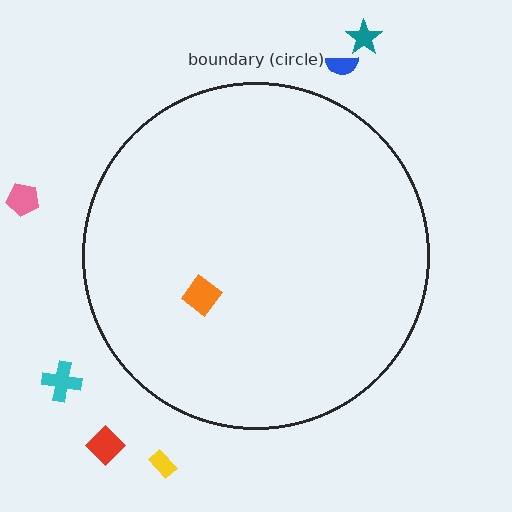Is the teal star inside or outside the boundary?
Outside.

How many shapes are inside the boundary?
1 inside, 6 outside.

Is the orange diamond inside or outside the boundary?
Inside.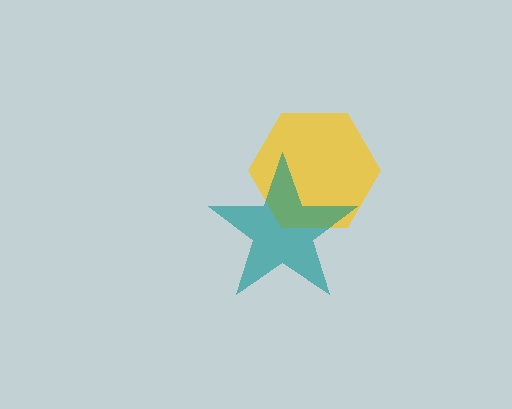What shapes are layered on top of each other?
The layered shapes are: a yellow hexagon, a teal star.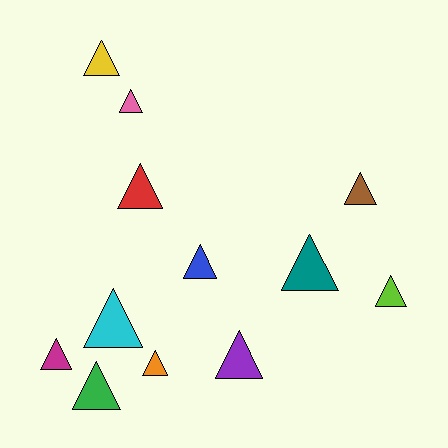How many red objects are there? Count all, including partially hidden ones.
There is 1 red object.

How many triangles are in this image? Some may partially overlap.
There are 12 triangles.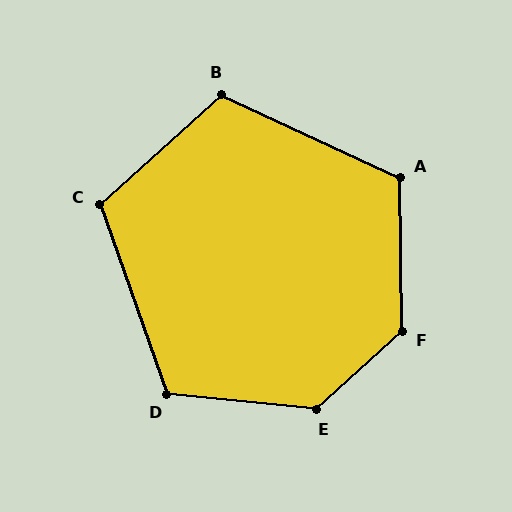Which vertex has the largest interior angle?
E, at approximately 132 degrees.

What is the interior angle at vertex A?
Approximately 115 degrees (obtuse).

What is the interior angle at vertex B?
Approximately 113 degrees (obtuse).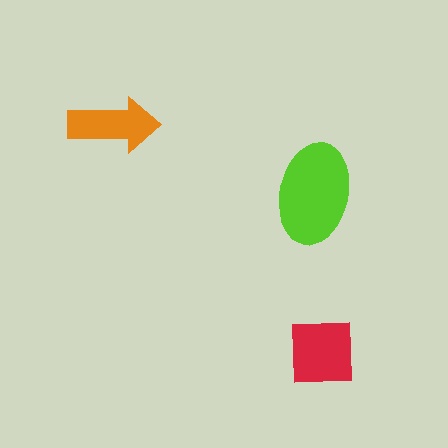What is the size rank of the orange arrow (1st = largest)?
3rd.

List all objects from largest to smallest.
The lime ellipse, the red square, the orange arrow.